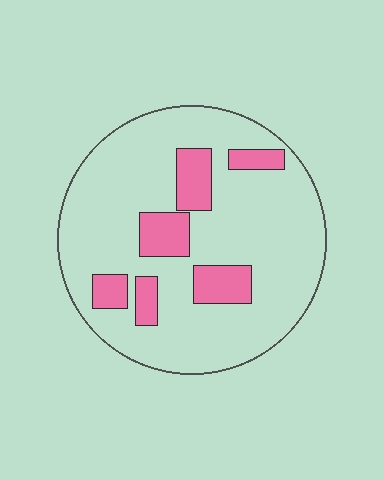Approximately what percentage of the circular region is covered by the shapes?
Approximately 20%.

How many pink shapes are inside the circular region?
6.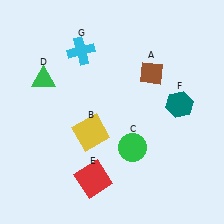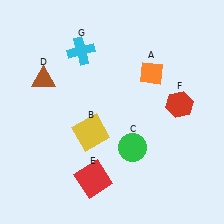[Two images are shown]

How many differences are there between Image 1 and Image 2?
There are 3 differences between the two images.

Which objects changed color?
A changed from brown to orange. D changed from green to brown. F changed from teal to red.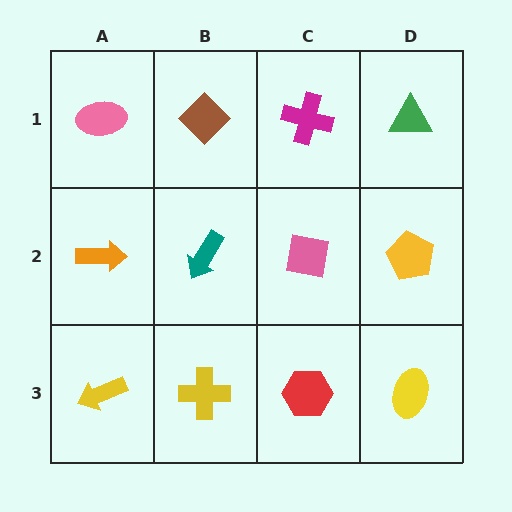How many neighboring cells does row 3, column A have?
2.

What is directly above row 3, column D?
A yellow pentagon.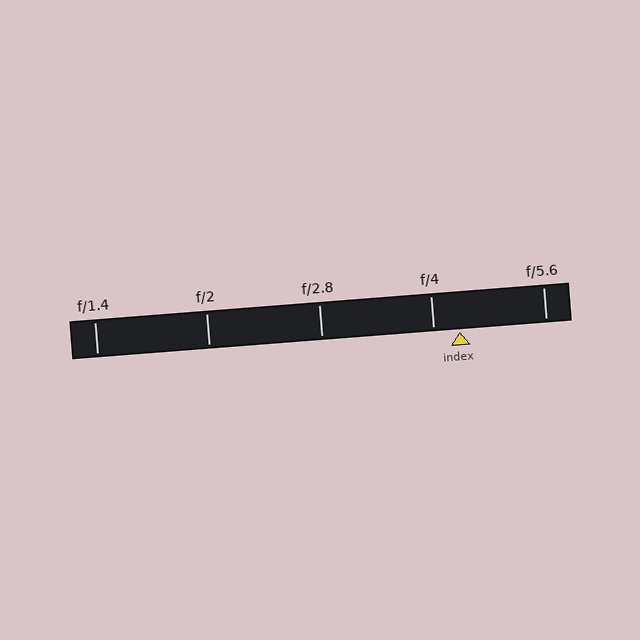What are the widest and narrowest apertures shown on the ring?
The widest aperture shown is f/1.4 and the narrowest is f/5.6.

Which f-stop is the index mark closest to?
The index mark is closest to f/4.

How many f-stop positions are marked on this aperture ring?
There are 5 f-stop positions marked.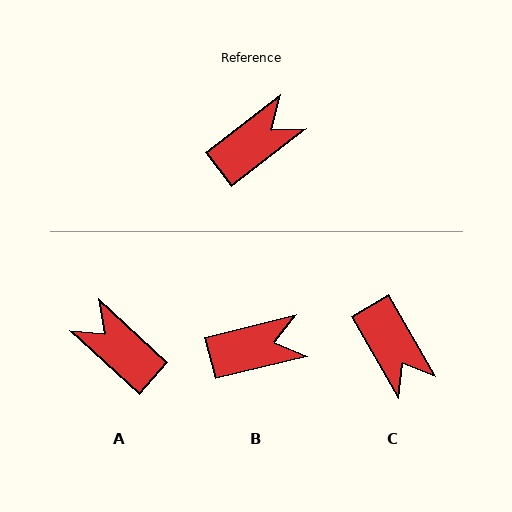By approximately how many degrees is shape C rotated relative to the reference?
Approximately 97 degrees clockwise.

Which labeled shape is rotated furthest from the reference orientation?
A, about 100 degrees away.